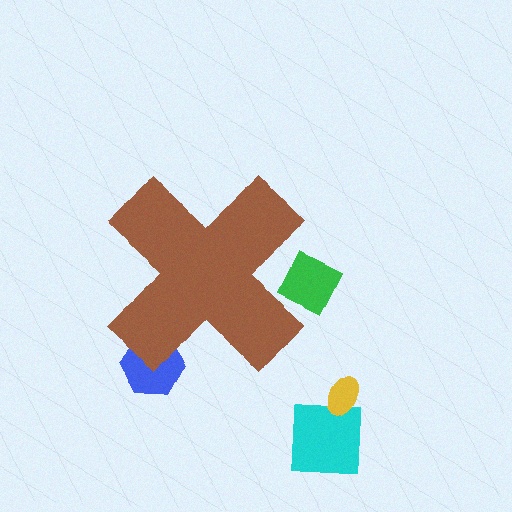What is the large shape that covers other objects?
A brown cross.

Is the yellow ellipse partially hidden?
No, the yellow ellipse is fully visible.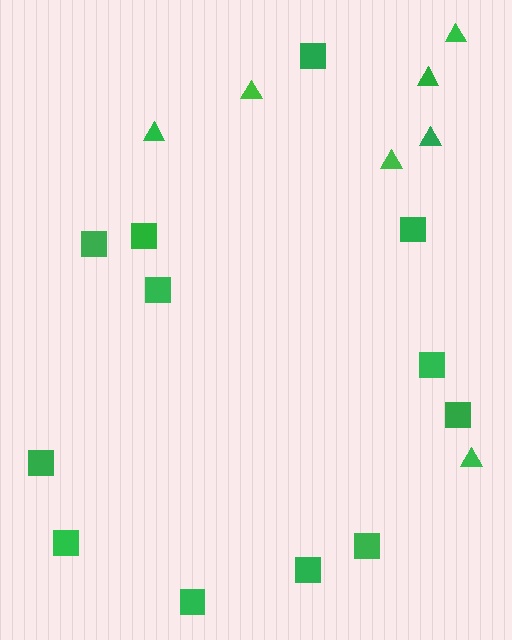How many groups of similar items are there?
There are 2 groups: one group of squares (12) and one group of triangles (7).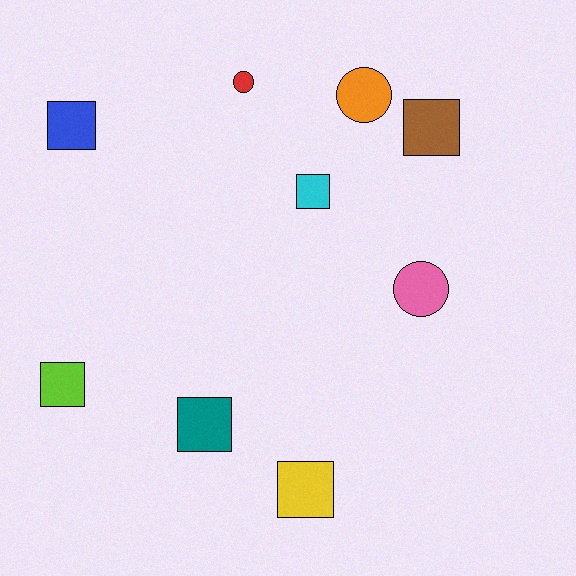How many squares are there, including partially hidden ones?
There are 6 squares.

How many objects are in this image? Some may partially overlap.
There are 9 objects.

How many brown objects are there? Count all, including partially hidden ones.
There is 1 brown object.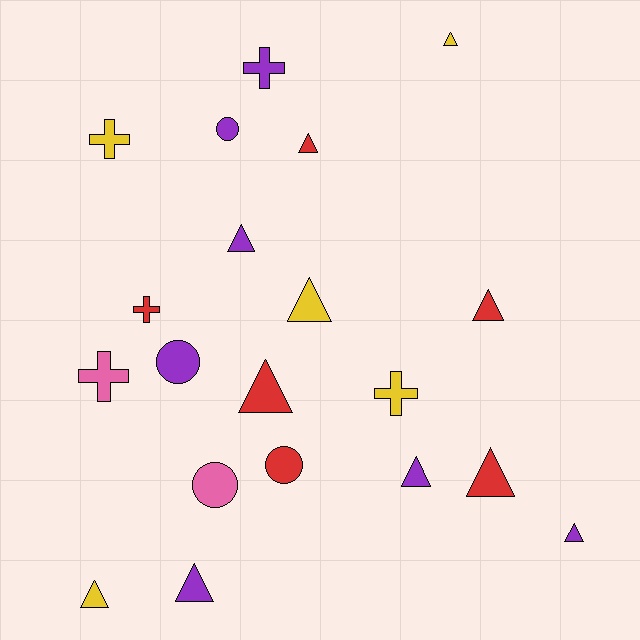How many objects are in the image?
There are 20 objects.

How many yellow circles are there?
There are no yellow circles.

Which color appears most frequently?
Purple, with 7 objects.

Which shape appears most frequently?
Triangle, with 11 objects.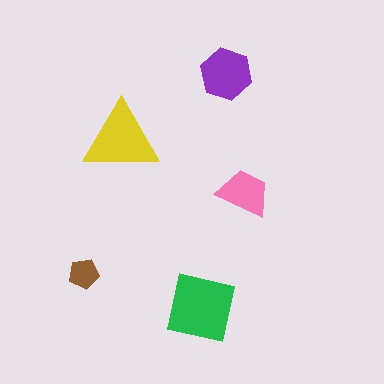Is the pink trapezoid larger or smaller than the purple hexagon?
Smaller.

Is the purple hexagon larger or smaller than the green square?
Smaller.